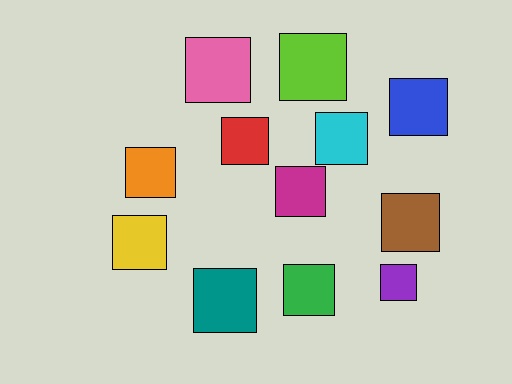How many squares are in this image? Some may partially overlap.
There are 12 squares.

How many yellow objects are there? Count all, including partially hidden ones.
There is 1 yellow object.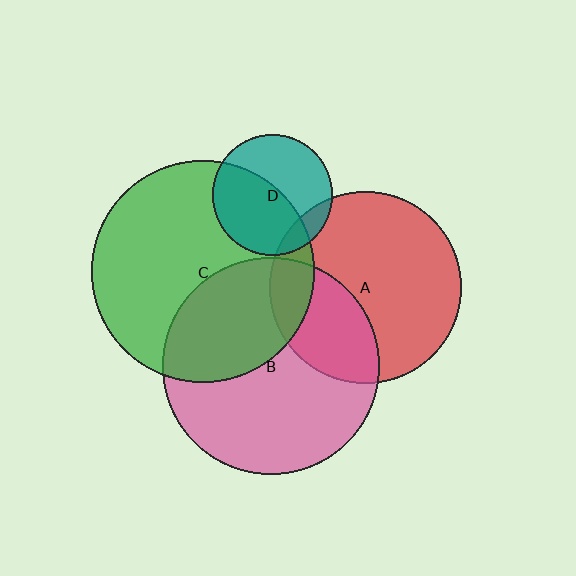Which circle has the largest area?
Circle C (green).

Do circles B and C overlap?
Yes.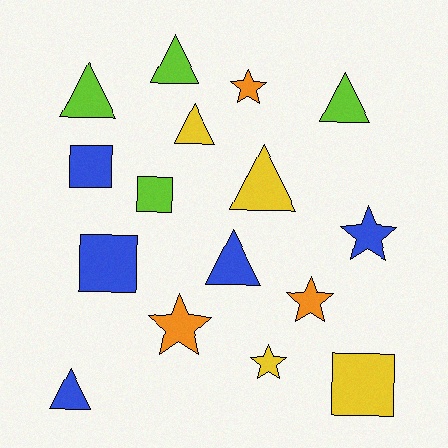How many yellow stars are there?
There is 1 yellow star.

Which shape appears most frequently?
Triangle, with 7 objects.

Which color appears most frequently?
Blue, with 5 objects.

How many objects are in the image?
There are 16 objects.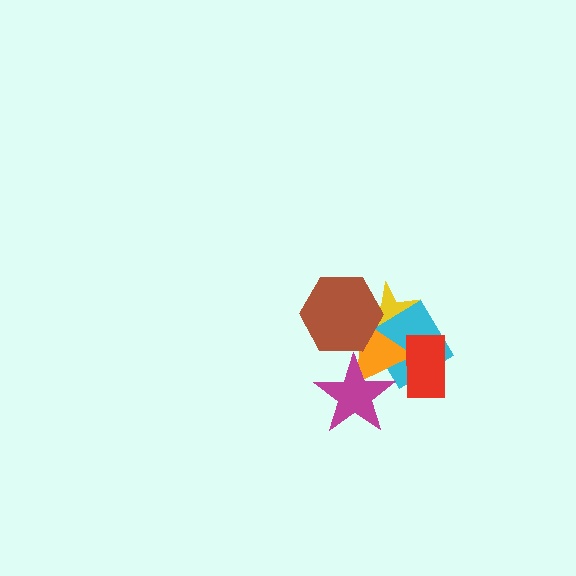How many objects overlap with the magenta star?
2 objects overlap with the magenta star.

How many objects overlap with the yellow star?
3 objects overlap with the yellow star.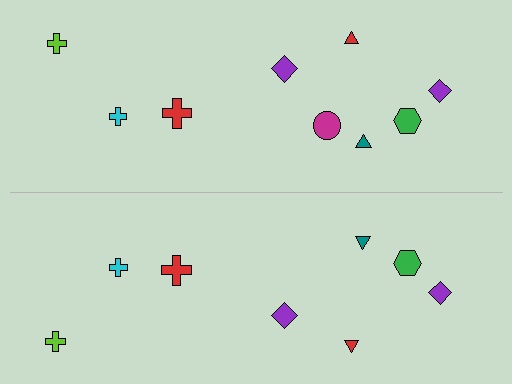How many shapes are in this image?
There are 17 shapes in this image.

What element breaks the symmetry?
A magenta circle is missing from the bottom side.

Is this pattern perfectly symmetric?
No, the pattern is not perfectly symmetric. A magenta circle is missing from the bottom side.